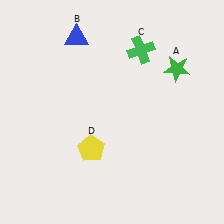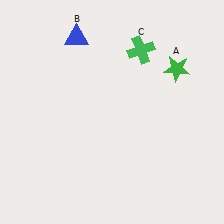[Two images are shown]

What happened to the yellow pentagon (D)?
The yellow pentagon (D) was removed in Image 2. It was in the bottom-left area of Image 1.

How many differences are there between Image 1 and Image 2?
There is 1 difference between the two images.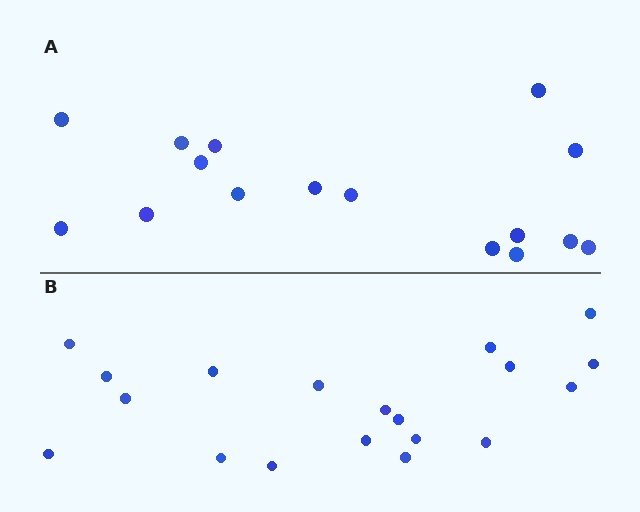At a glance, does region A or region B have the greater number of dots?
Region B (the bottom region) has more dots.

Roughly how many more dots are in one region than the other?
Region B has just a few more — roughly 2 or 3 more dots than region A.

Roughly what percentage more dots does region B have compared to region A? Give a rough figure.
About 20% more.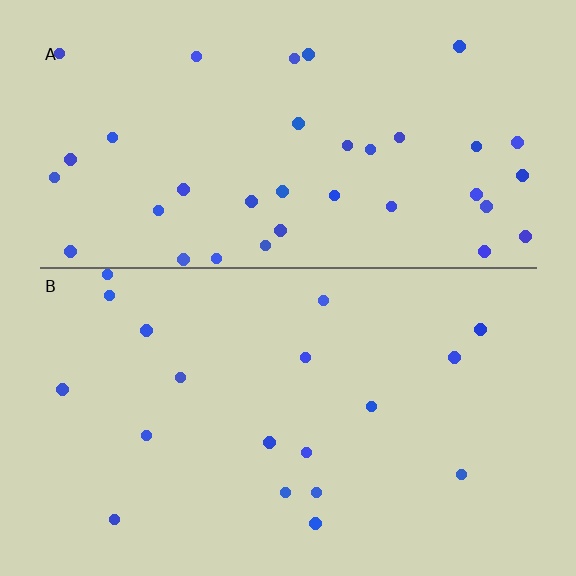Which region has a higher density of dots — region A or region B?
A (the top).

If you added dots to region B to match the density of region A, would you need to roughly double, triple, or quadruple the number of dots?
Approximately double.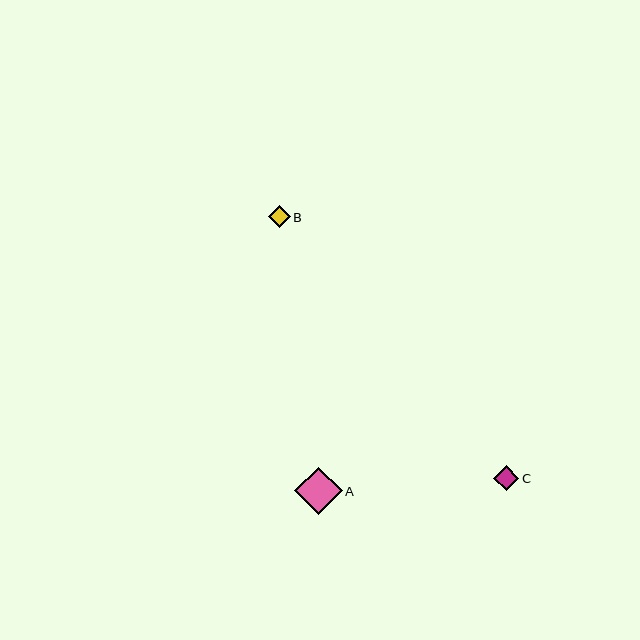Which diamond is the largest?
Diamond A is the largest with a size of approximately 47 pixels.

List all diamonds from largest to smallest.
From largest to smallest: A, C, B.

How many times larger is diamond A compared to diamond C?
Diamond A is approximately 1.9 times the size of diamond C.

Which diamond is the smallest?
Diamond B is the smallest with a size of approximately 21 pixels.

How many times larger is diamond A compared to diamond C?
Diamond A is approximately 1.9 times the size of diamond C.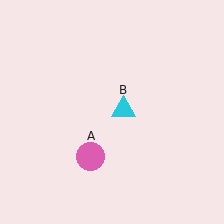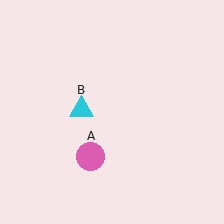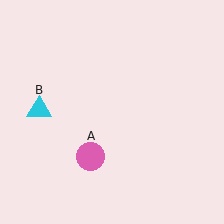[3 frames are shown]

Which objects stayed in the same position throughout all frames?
Pink circle (object A) remained stationary.